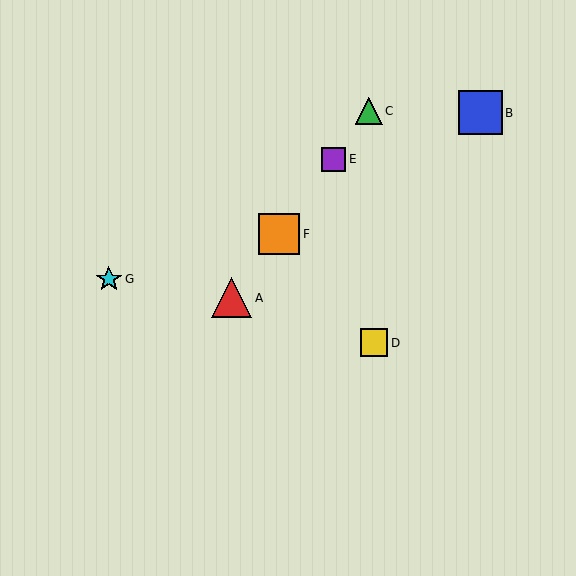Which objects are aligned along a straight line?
Objects A, C, E, F are aligned along a straight line.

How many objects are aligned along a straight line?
4 objects (A, C, E, F) are aligned along a straight line.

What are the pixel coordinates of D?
Object D is at (374, 343).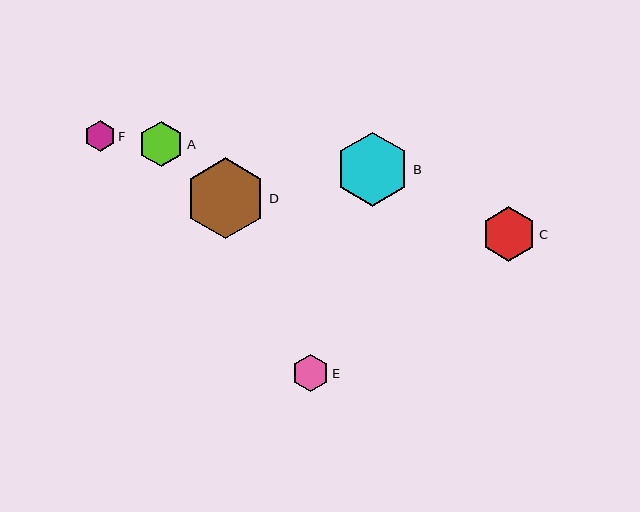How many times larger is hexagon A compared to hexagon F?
Hexagon A is approximately 1.5 times the size of hexagon F.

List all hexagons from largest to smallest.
From largest to smallest: D, B, C, A, E, F.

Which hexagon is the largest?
Hexagon D is the largest with a size of approximately 81 pixels.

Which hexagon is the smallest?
Hexagon F is the smallest with a size of approximately 30 pixels.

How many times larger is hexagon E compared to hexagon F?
Hexagon E is approximately 1.2 times the size of hexagon F.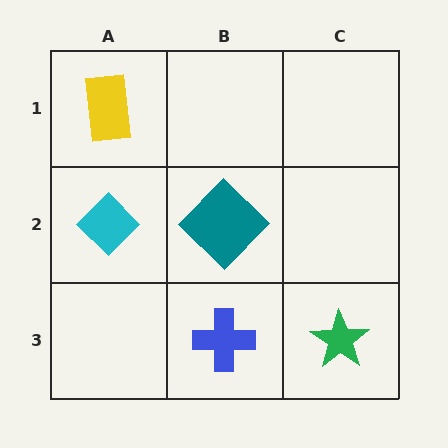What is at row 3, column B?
A blue cross.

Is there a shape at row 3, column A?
No, that cell is empty.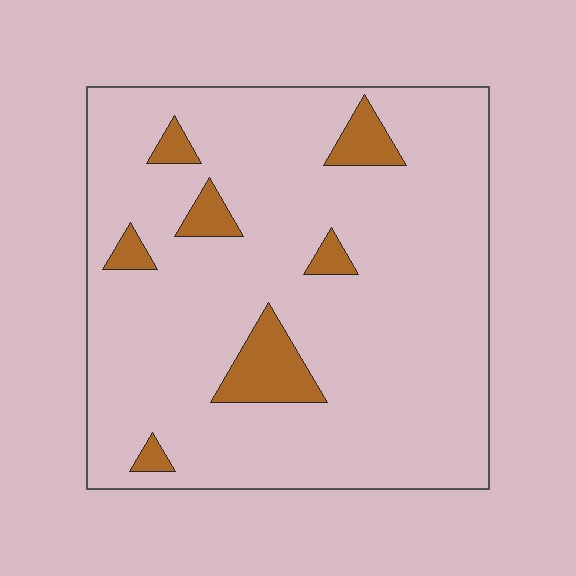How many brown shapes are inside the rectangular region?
7.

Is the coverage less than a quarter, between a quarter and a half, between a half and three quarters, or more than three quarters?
Less than a quarter.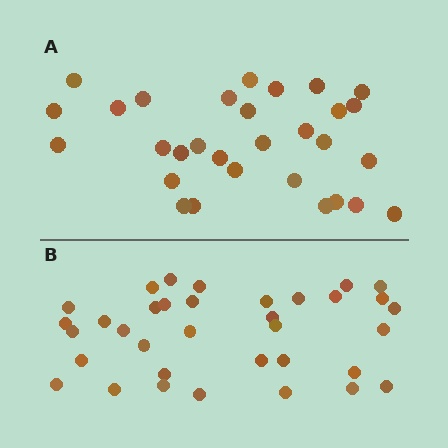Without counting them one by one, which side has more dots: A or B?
Region B (the bottom region) has more dots.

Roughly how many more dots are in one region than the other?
Region B has about 5 more dots than region A.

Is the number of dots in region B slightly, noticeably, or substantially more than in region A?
Region B has only slightly more — the two regions are fairly close. The ratio is roughly 1.2 to 1.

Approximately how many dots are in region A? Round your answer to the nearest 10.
About 30 dots.